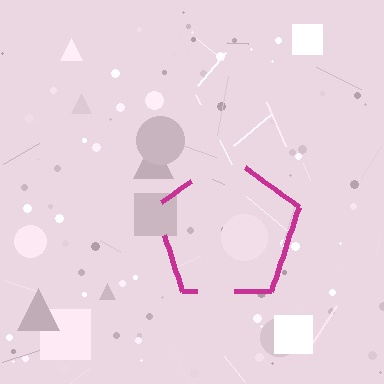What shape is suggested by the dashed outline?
The dashed outline suggests a pentagon.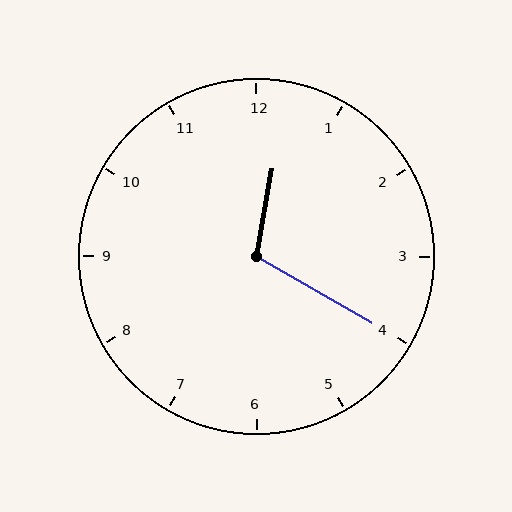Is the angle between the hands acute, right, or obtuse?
It is obtuse.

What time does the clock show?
12:20.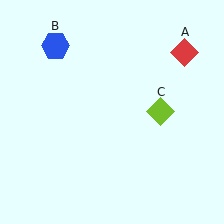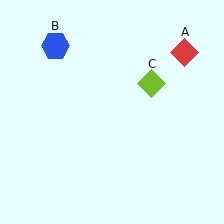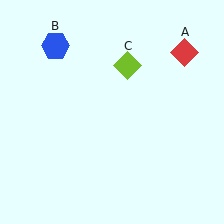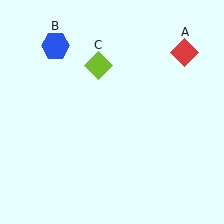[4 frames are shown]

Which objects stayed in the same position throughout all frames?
Red diamond (object A) and blue hexagon (object B) remained stationary.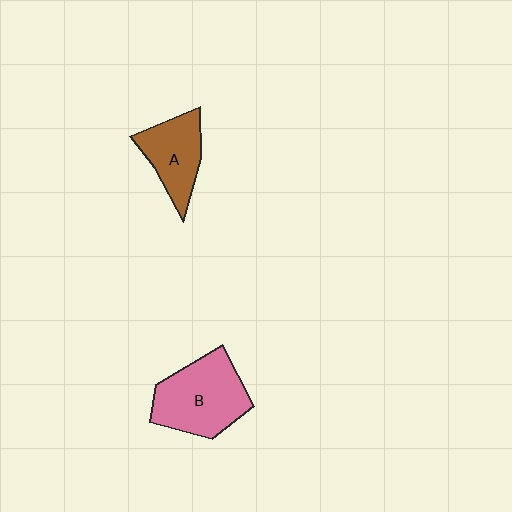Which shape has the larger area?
Shape B (pink).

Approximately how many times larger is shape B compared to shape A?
Approximately 1.5 times.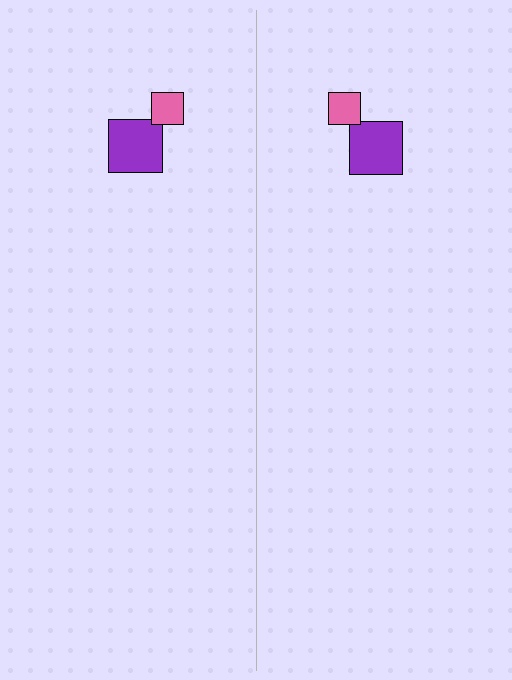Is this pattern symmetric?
Yes, this pattern has bilateral (reflection) symmetry.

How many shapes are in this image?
There are 4 shapes in this image.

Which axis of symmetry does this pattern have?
The pattern has a vertical axis of symmetry running through the center of the image.